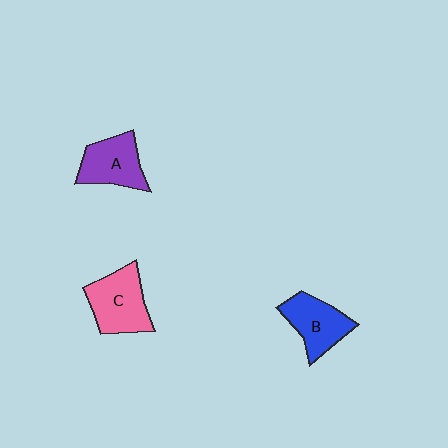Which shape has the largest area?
Shape C (pink).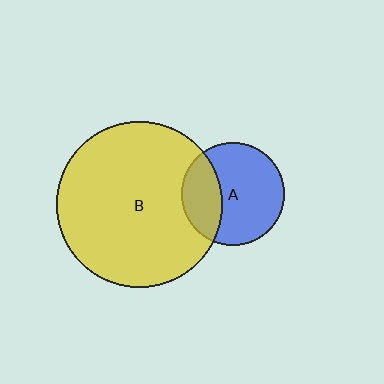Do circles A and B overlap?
Yes.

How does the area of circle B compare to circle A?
Approximately 2.6 times.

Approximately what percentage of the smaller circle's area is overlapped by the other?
Approximately 30%.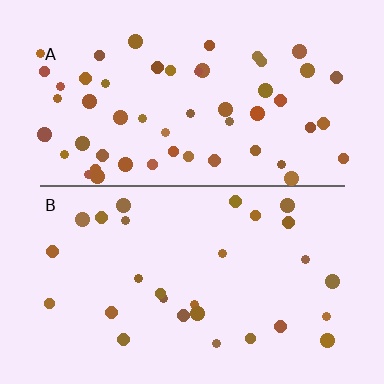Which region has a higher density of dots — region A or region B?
A (the top).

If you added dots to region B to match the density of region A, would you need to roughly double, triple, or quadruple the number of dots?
Approximately double.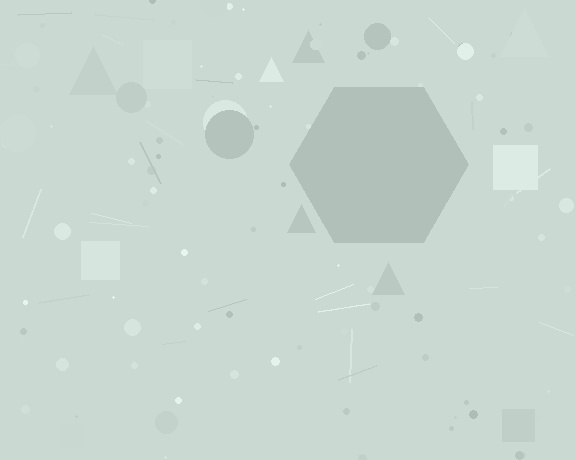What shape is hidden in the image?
A hexagon is hidden in the image.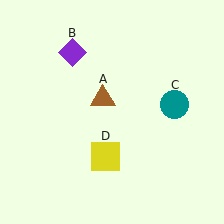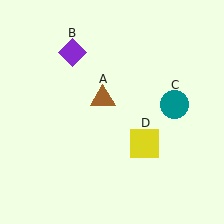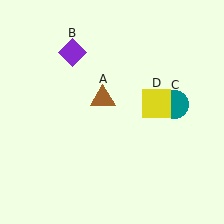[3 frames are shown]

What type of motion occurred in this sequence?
The yellow square (object D) rotated counterclockwise around the center of the scene.